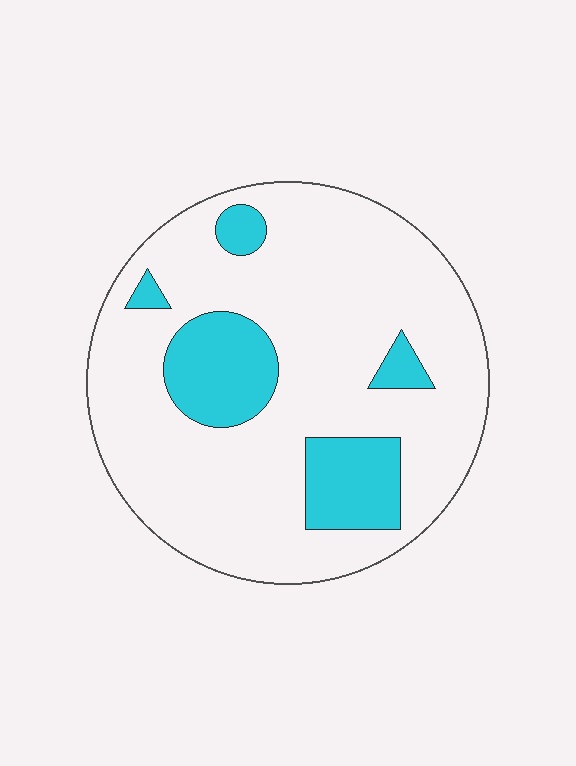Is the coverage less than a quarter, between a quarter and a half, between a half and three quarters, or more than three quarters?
Less than a quarter.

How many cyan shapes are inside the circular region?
5.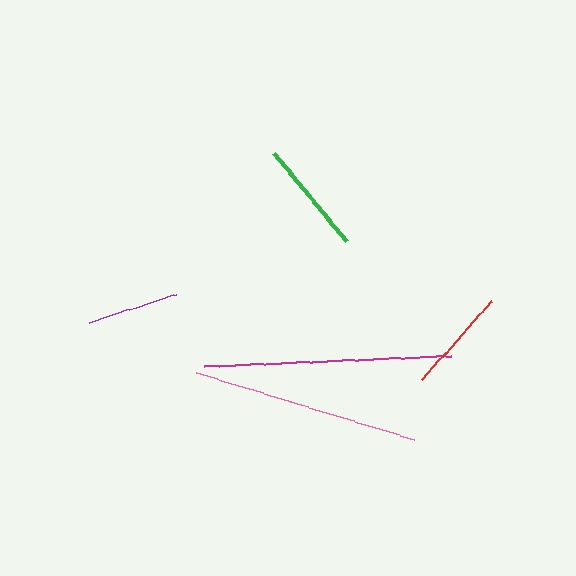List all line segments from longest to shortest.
From longest to shortest: magenta, pink, green, red, purple.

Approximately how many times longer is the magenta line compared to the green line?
The magenta line is approximately 2.1 times the length of the green line.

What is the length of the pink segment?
The pink segment is approximately 228 pixels long.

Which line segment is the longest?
The magenta line is the longest at approximately 246 pixels.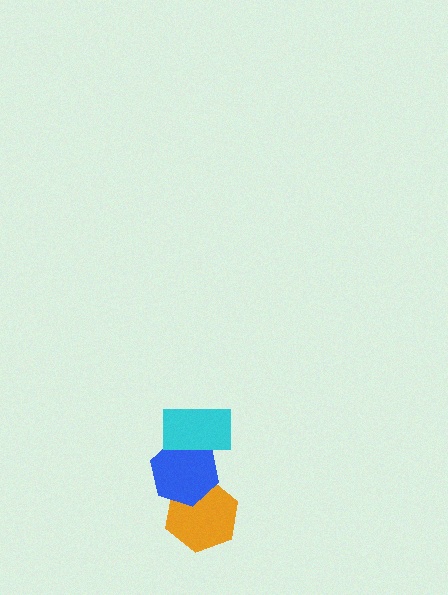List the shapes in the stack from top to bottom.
From top to bottom: the cyan rectangle, the blue hexagon, the orange hexagon.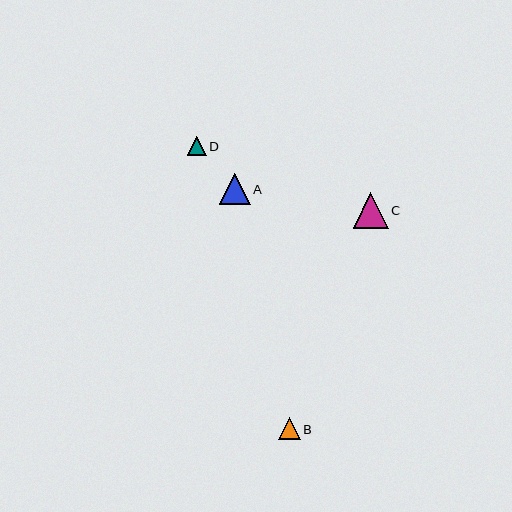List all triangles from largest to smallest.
From largest to smallest: C, A, B, D.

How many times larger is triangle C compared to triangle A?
Triangle C is approximately 1.2 times the size of triangle A.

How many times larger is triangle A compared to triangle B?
Triangle A is approximately 1.4 times the size of triangle B.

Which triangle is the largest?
Triangle C is the largest with a size of approximately 35 pixels.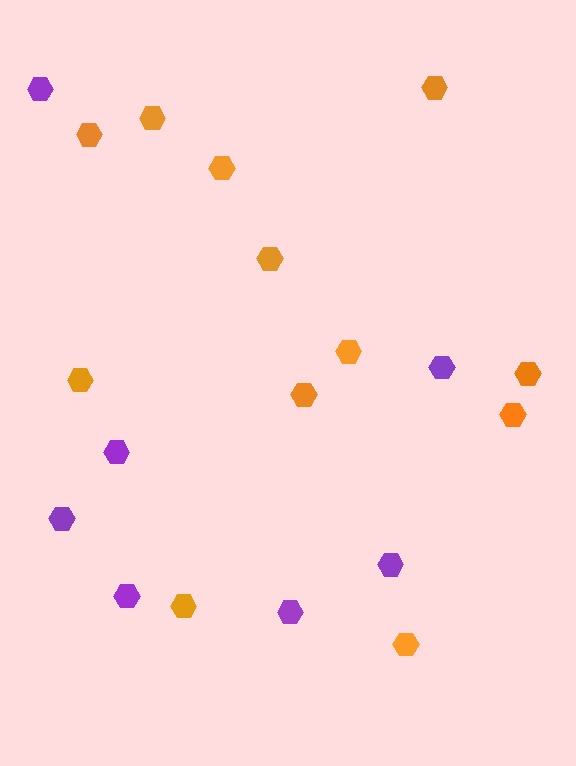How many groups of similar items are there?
There are 2 groups: one group of orange hexagons (12) and one group of purple hexagons (7).